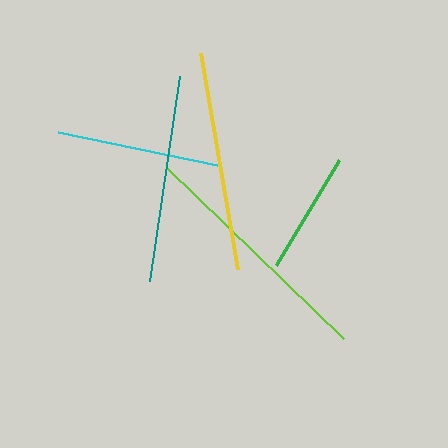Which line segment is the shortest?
The green line is the shortest at approximately 122 pixels.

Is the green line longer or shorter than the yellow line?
The yellow line is longer than the green line.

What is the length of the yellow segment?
The yellow segment is approximately 219 pixels long.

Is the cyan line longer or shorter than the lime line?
The lime line is longer than the cyan line.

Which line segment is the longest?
The lime line is the longest at approximately 247 pixels.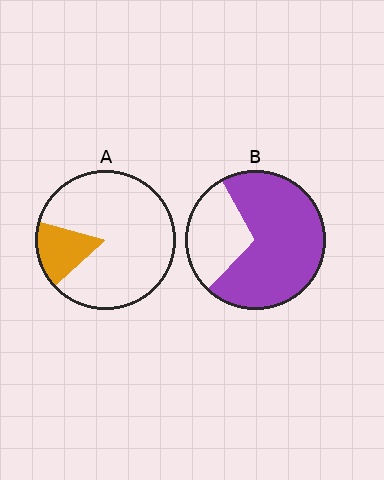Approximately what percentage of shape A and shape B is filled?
A is approximately 15% and B is approximately 70%.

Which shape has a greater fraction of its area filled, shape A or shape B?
Shape B.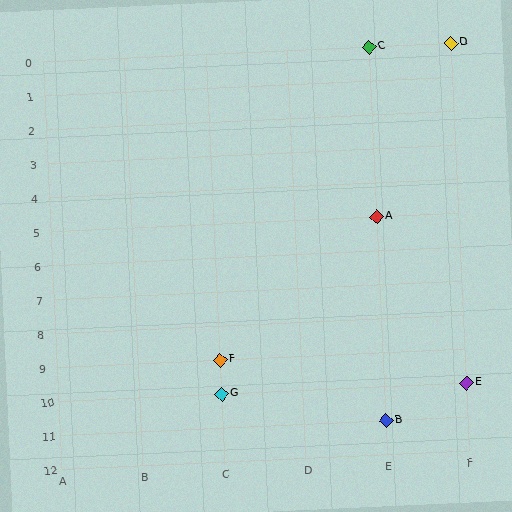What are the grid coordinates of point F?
Point F is at grid coordinates (C, 9).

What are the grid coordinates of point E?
Point E is at grid coordinates (F, 10).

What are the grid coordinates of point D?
Point D is at grid coordinates (F, 0).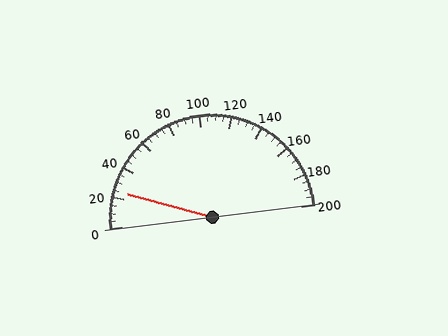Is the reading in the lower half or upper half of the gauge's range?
The reading is in the lower half of the range (0 to 200).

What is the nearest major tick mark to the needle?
The nearest major tick mark is 20.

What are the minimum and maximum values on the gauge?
The gauge ranges from 0 to 200.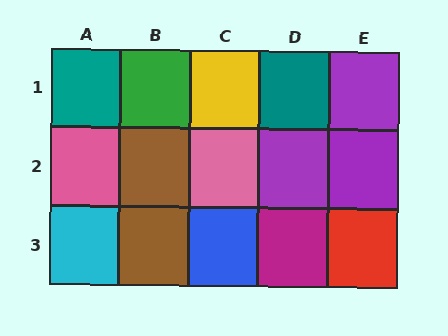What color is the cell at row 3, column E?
Red.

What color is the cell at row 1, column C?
Yellow.